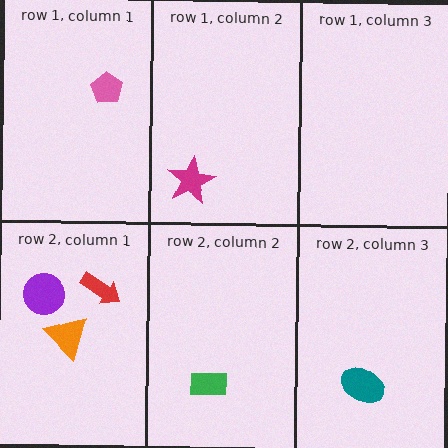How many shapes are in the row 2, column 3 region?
1.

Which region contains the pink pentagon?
The row 1, column 1 region.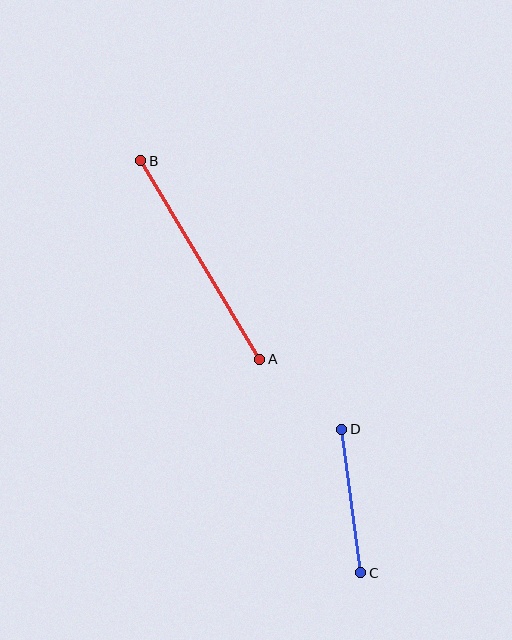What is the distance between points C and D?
The distance is approximately 145 pixels.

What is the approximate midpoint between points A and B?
The midpoint is at approximately (200, 260) pixels.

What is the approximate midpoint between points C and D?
The midpoint is at approximately (351, 501) pixels.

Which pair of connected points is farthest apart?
Points A and B are farthest apart.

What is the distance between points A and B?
The distance is approximately 231 pixels.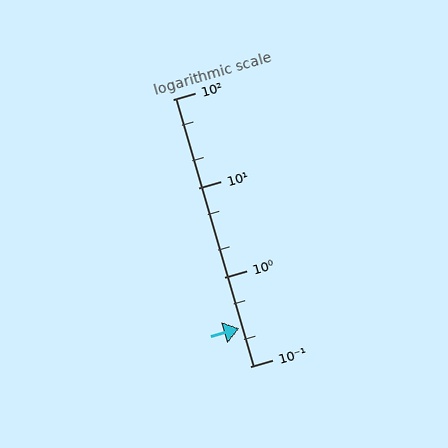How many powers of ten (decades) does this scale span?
The scale spans 3 decades, from 0.1 to 100.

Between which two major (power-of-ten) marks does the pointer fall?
The pointer is between 0.1 and 1.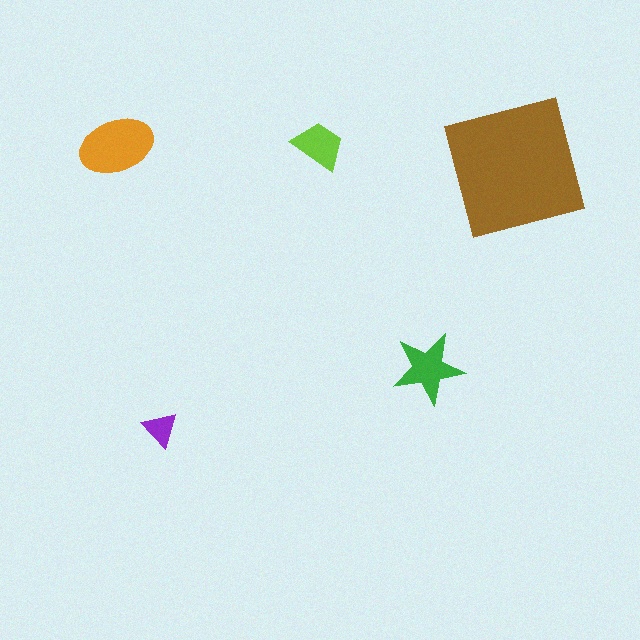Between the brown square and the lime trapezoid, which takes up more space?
The brown square.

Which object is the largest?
The brown square.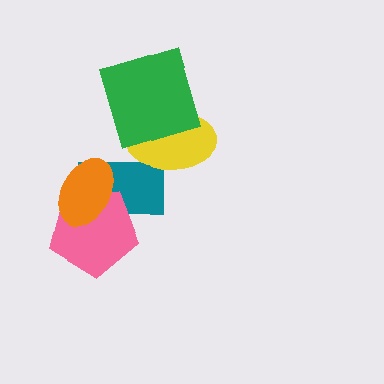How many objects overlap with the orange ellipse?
2 objects overlap with the orange ellipse.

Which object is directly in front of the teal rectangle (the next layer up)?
The pink pentagon is directly in front of the teal rectangle.